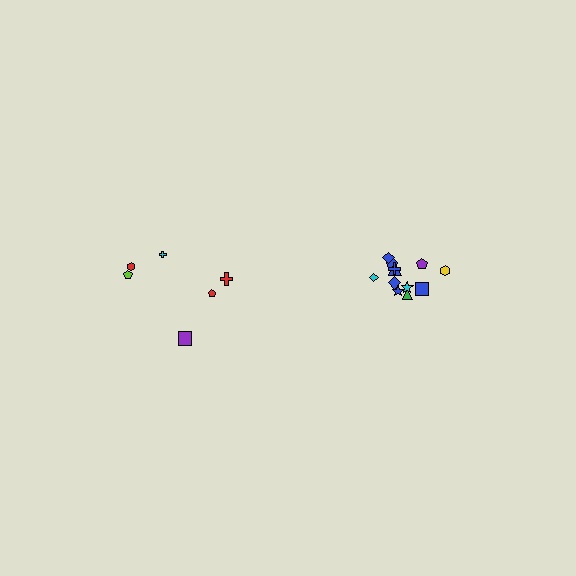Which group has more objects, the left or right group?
The right group.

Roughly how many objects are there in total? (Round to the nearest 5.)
Roughly 20 objects in total.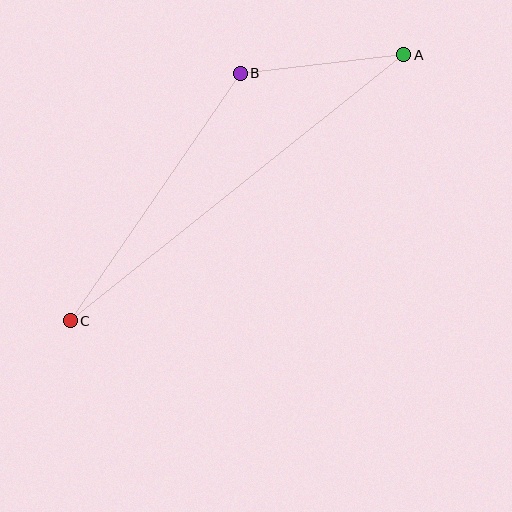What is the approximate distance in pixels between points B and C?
The distance between B and C is approximately 300 pixels.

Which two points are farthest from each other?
Points A and C are farthest from each other.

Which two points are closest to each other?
Points A and B are closest to each other.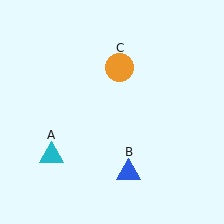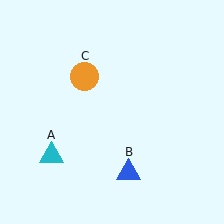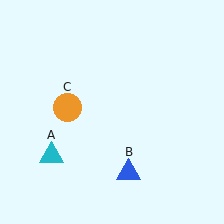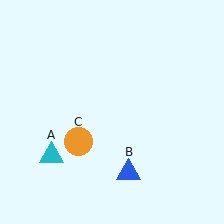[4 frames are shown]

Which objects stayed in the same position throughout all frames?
Cyan triangle (object A) and blue triangle (object B) remained stationary.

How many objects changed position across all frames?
1 object changed position: orange circle (object C).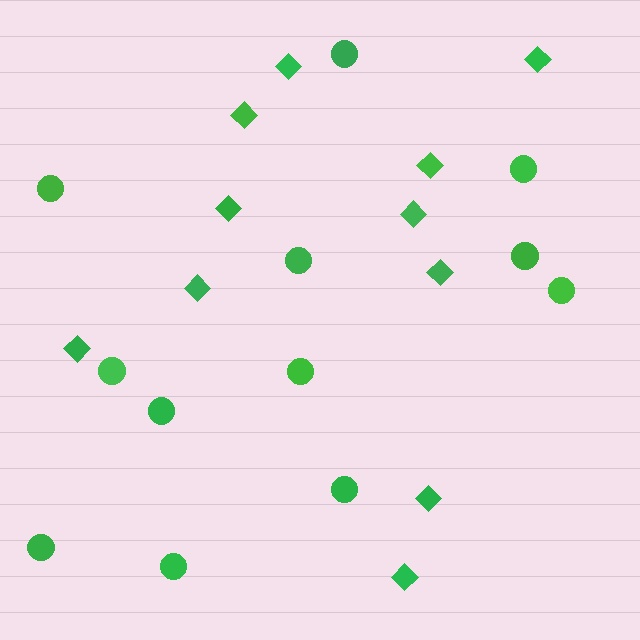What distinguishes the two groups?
There are 2 groups: one group of diamonds (11) and one group of circles (12).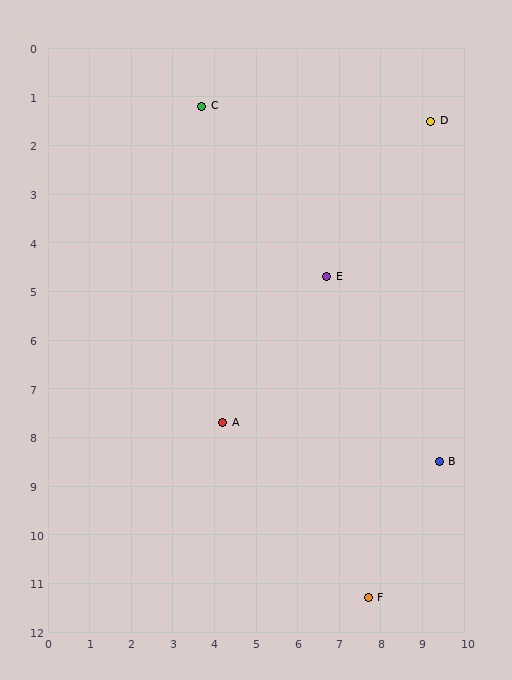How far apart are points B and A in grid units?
Points B and A are about 5.3 grid units apart.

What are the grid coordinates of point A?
Point A is at approximately (4.2, 7.7).